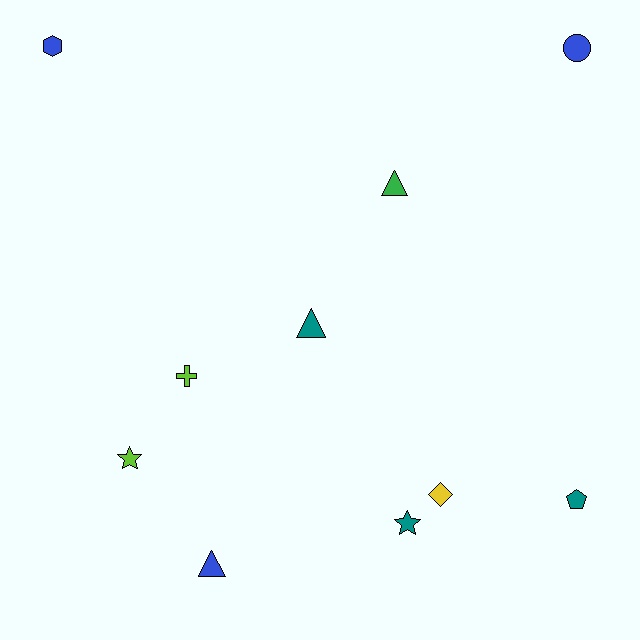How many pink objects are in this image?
There are no pink objects.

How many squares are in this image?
There are no squares.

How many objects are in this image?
There are 10 objects.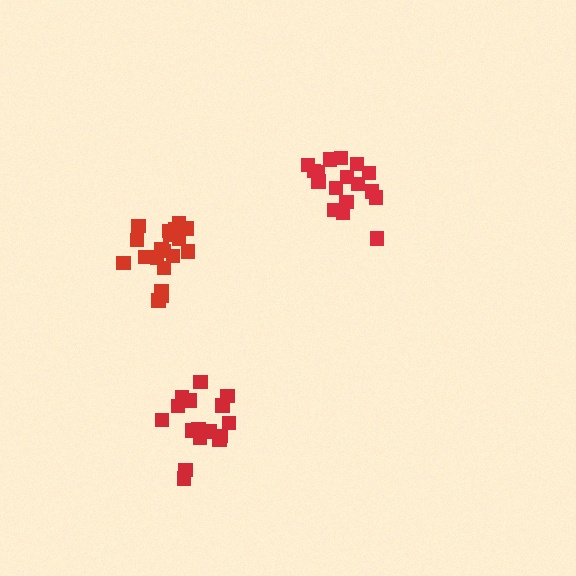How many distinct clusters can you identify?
There are 3 distinct clusters.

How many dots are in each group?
Group 1: 17 dots, Group 2: 20 dots, Group 3: 16 dots (53 total).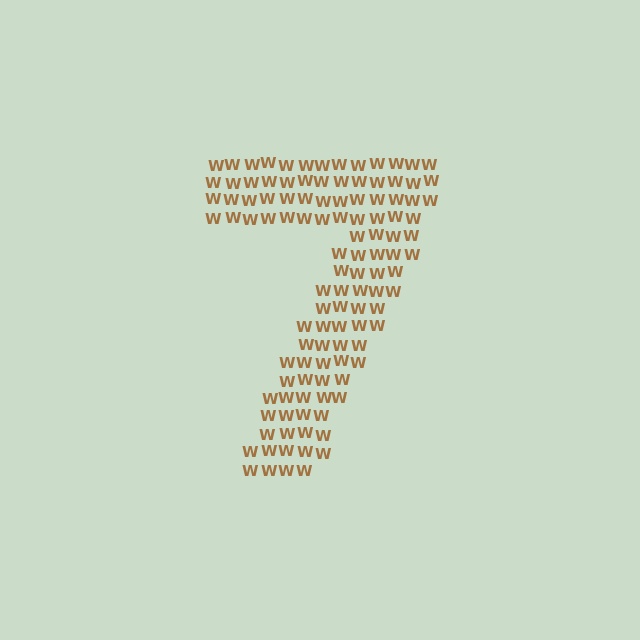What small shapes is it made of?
It is made of small letter W's.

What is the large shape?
The large shape is the digit 7.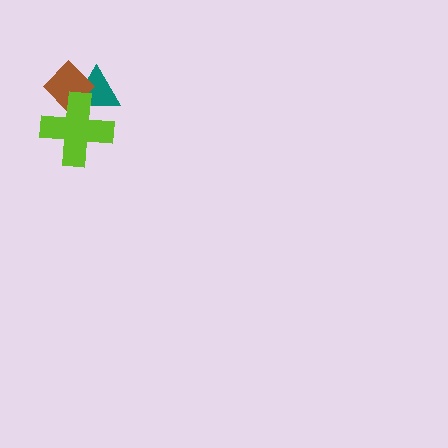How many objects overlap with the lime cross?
2 objects overlap with the lime cross.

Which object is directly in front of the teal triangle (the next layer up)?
The brown diamond is directly in front of the teal triangle.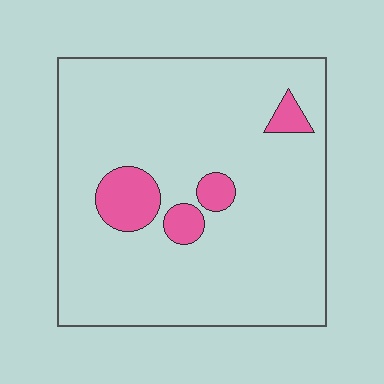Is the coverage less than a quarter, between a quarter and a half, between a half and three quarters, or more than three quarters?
Less than a quarter.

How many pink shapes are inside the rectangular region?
4.